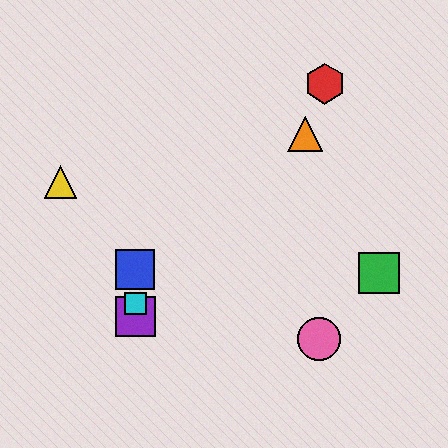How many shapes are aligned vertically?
3 shapes (the blue square, the purple square, the cyan square) are aligned vertically.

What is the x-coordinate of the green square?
The green square is at x≈379.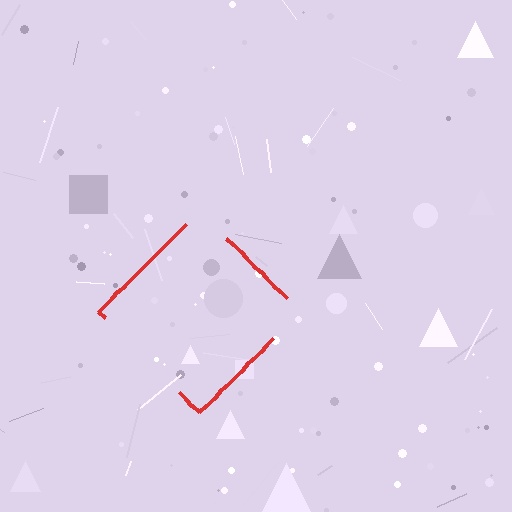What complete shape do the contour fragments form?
The contour fragments form a diamond.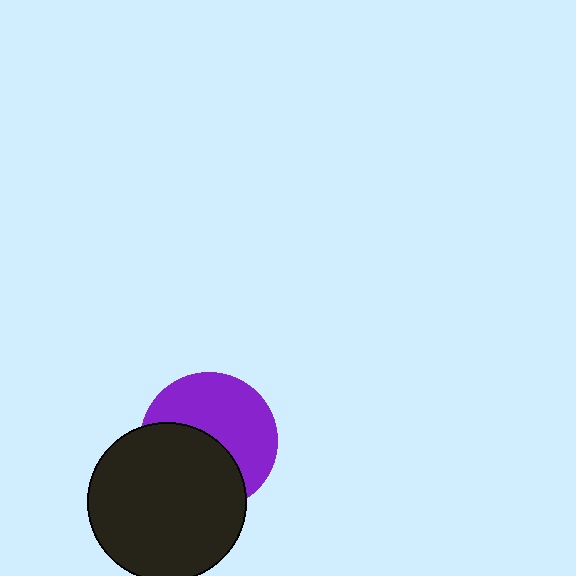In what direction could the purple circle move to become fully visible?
The purple circle could move up. That would shift it out from behind the black circle entirely.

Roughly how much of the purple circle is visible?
About half of it is visible (roughly 54%).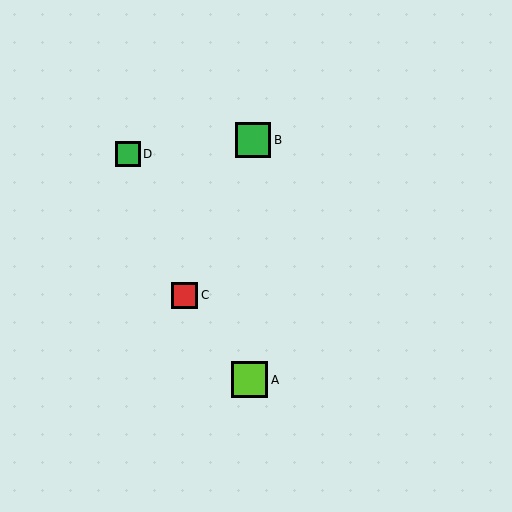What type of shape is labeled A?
Shape A is a lime square.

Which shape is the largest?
The lime square (labeled A) is the largest.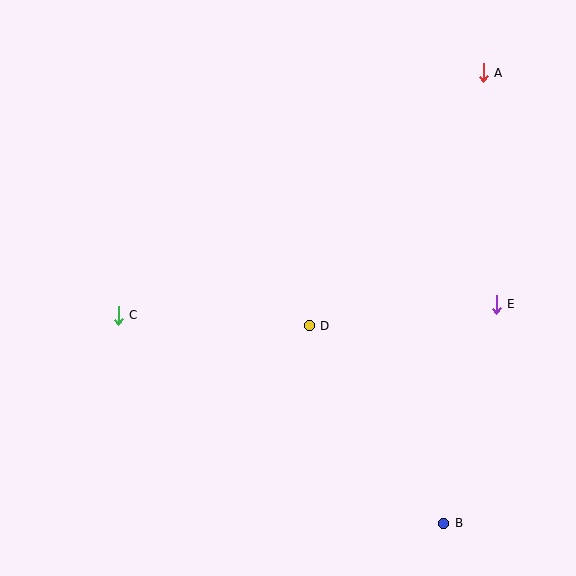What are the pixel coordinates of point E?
Point E is at (496, 304).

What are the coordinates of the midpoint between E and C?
The midpoint between E and C is at (307, 310).